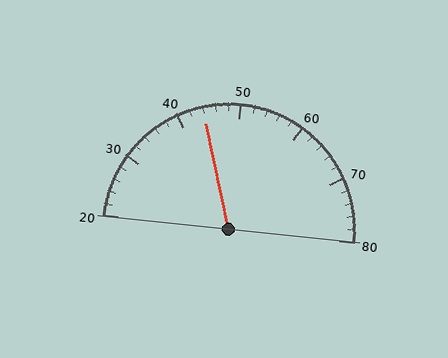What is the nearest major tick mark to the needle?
The nearest major tick mark is 40.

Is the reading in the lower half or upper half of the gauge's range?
The reading is in the lower half of the range (20 to 80).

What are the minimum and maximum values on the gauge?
The gauge ranges from 20 to 80.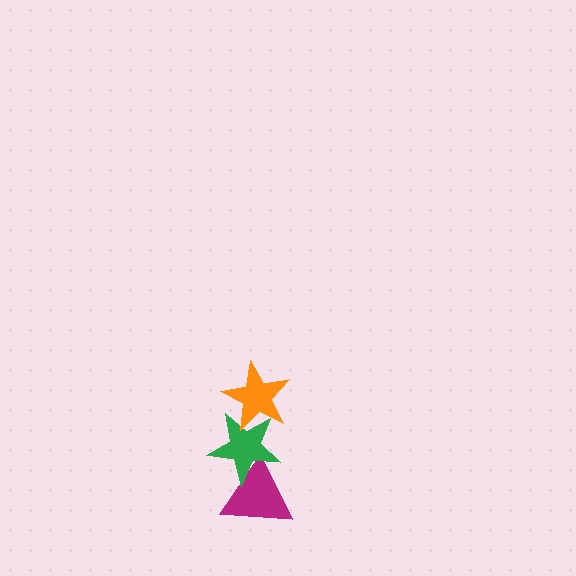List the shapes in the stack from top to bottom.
From top to bottom: the orange star, the green star, the magenta triangle.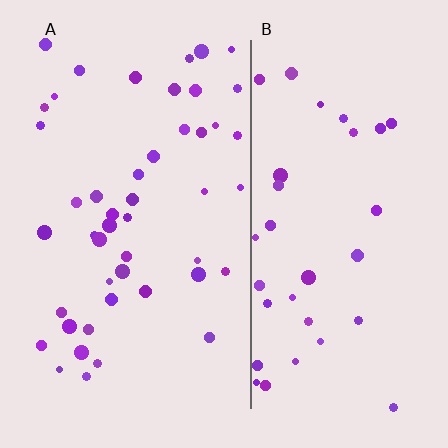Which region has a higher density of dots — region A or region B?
A (the left).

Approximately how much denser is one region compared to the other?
Approximately 1.4× — region A over region B.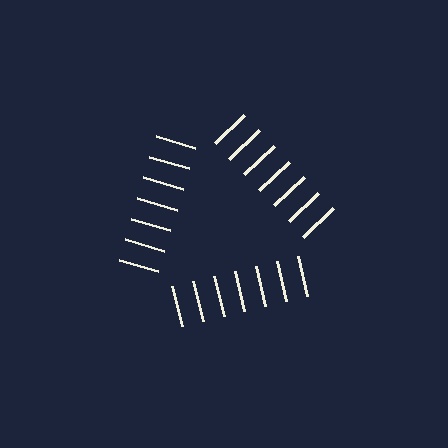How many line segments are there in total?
21 — 7 along each of the 3 edges.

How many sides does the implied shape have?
3 sides — the line-ends trace a triangle.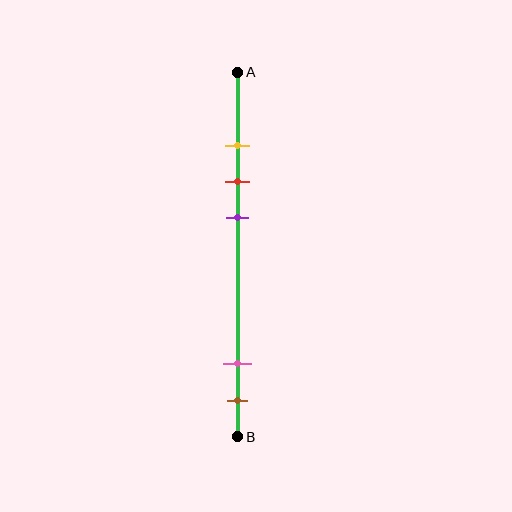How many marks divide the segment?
There are 5 marks dividing the segment.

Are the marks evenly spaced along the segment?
No, the marks are not evenly spaced.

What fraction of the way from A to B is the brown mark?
The brown mark is approximately 90% (0.9) of the way from A to B.